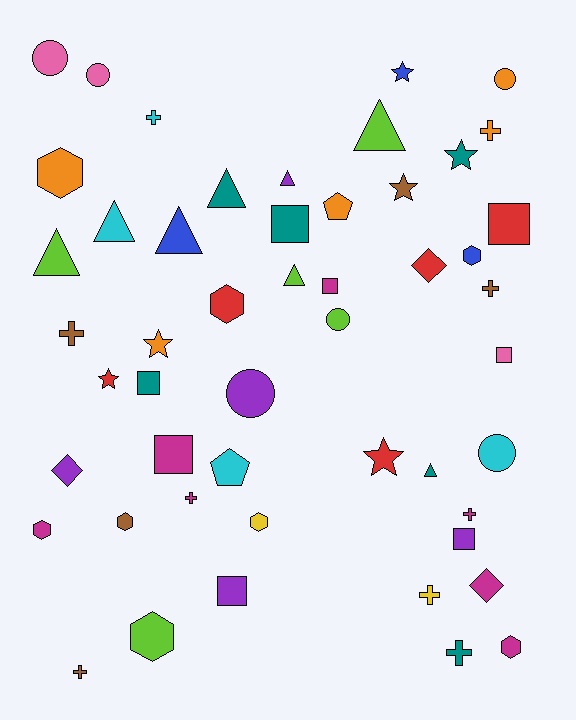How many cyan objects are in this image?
There are 4 cyan objects.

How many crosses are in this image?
There are 9 crosses.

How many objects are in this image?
There are 50 objects.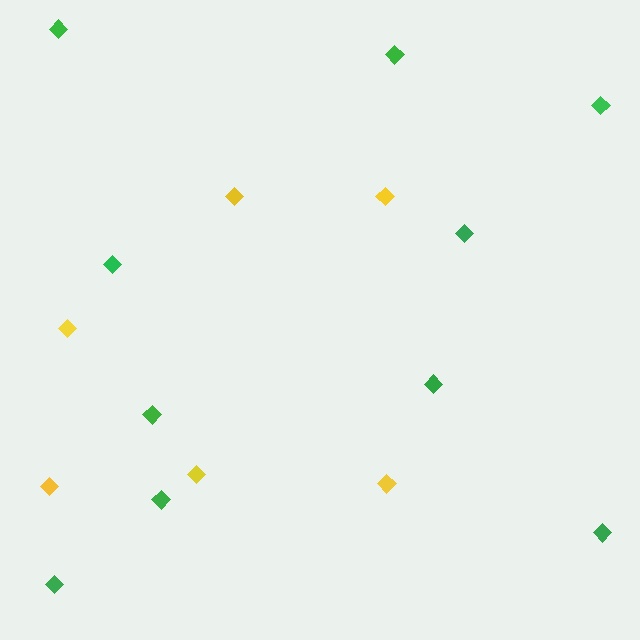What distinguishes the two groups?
There are 2 groups: one group of yellow diamonds (6) and one group of green diamonds (10).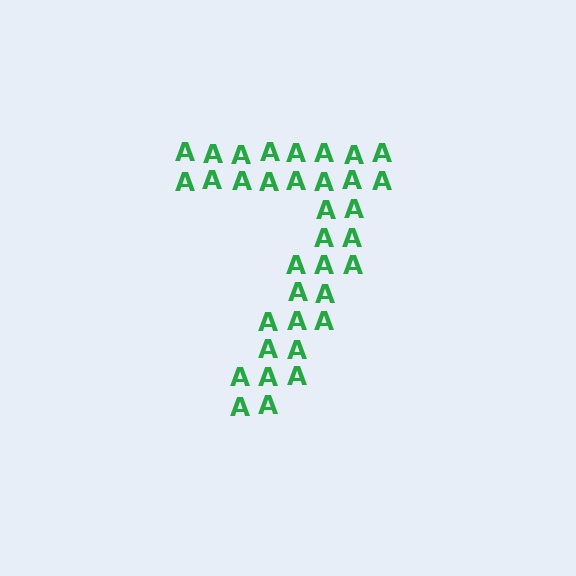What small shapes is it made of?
It is made of small letter A's.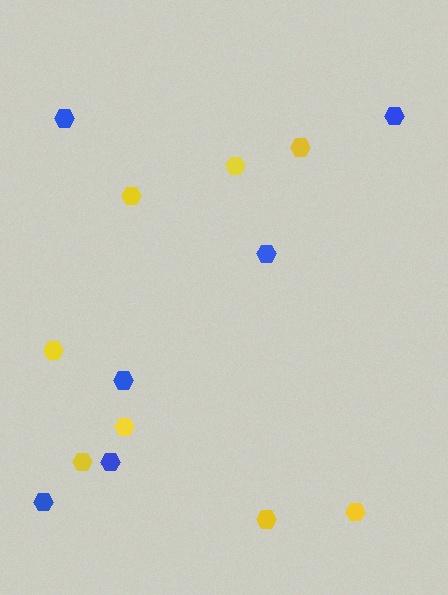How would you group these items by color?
There are 2 groups: one group of blue hexagons (6) and one group of yellow hexagons (8).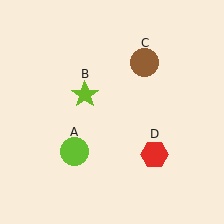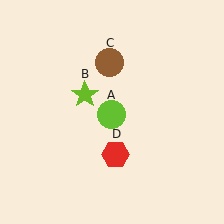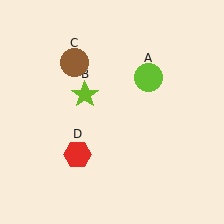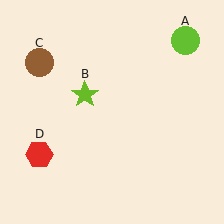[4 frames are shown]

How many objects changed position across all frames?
3 objects changed position: lime circle (object A), brown circle (object C), red hexagon (object D).